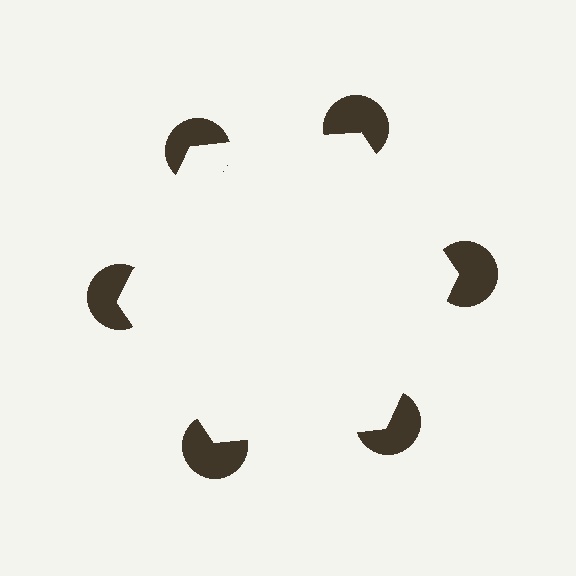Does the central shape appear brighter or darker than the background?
It typically appears slightly brighter than the background, even though no actual brightness change is drawn.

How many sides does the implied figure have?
6 sides.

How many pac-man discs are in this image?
There are 6 — one at each vertex of the illusory hexagon.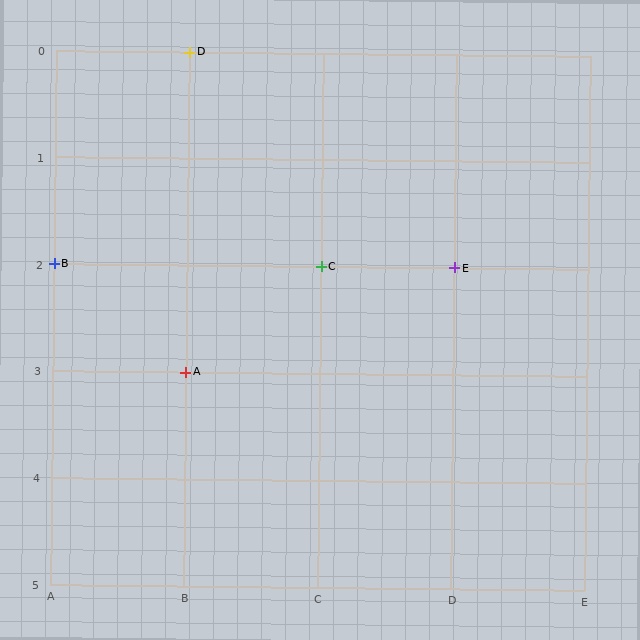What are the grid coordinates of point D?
Point D is at grid coordinates (B, 0).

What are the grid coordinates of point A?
Point A is at grid coordinates (B, 3).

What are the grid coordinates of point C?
Point C is at grid coordinates (C, 2).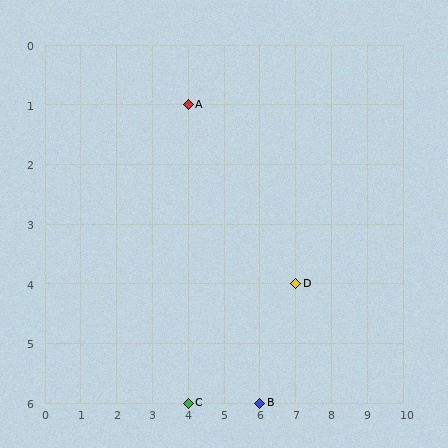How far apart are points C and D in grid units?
Points C and D are 3 columns and 2 rows apart (about 3.6 grid units diagonally).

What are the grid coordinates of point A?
Point A is at grid coordinates (4, 1).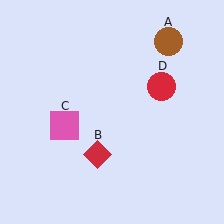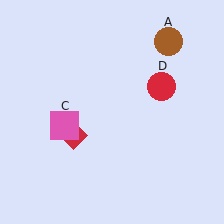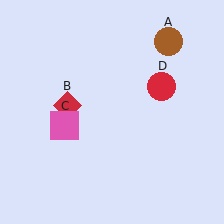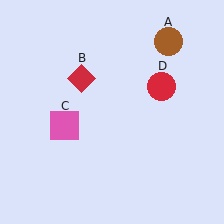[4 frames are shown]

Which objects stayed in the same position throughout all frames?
Brown circle (object A) and pink square (object C) and red circle (object D) remained stationary.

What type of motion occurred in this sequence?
The red diamond (object B) rotated clockwise around the center of the scene.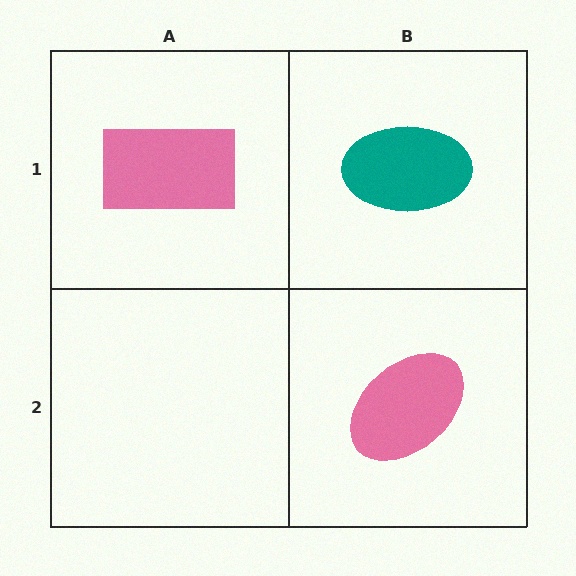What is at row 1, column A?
A pink rectangle.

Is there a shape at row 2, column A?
No, that cell is empty.